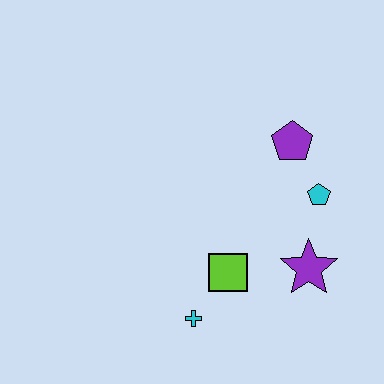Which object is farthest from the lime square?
The purple pentagon is farthest from the lime square.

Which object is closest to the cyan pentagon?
The purple pentagon is closest to the cyan pentagon.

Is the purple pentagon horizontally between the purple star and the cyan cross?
Yes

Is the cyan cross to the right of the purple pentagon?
No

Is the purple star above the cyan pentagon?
No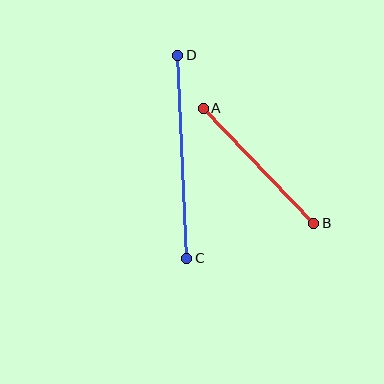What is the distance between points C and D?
The distance is approximately 203 pixels.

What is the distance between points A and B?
The distance is approximately 159 pixels.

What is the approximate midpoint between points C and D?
The midpoint is at approximately (182, 157) pixels.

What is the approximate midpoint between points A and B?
The midpoint is at approximately (259, 166) pixels.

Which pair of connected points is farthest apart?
Points C and D are farthest apart.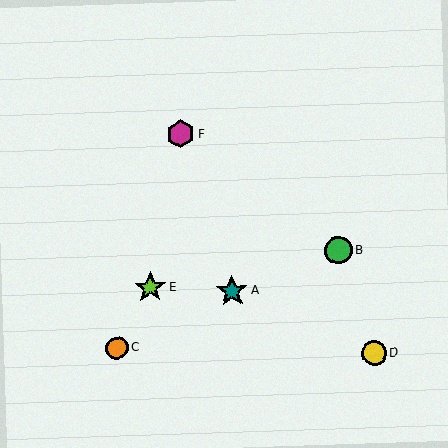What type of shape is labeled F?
Shape F is a magenta hexagon.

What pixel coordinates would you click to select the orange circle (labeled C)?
Click at (117, 348) to select the orange circle C.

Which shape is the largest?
The teal star (labeled A) is the largest.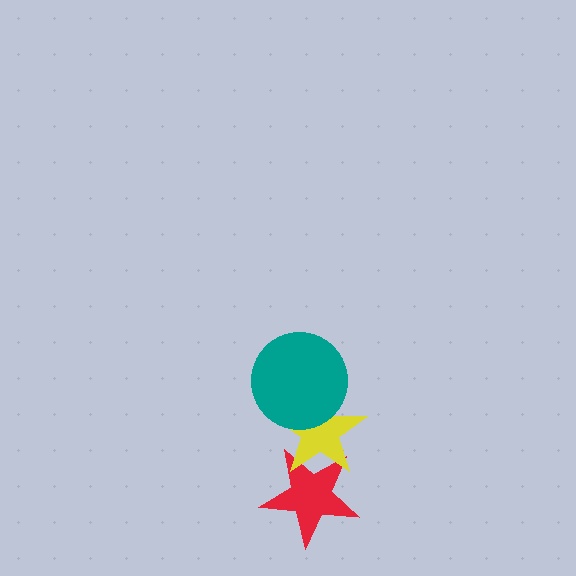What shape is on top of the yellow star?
The teal circle is on top of the yellow star.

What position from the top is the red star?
The red star is 3rd from the top.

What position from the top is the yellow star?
The yellow star is 2nd from the top.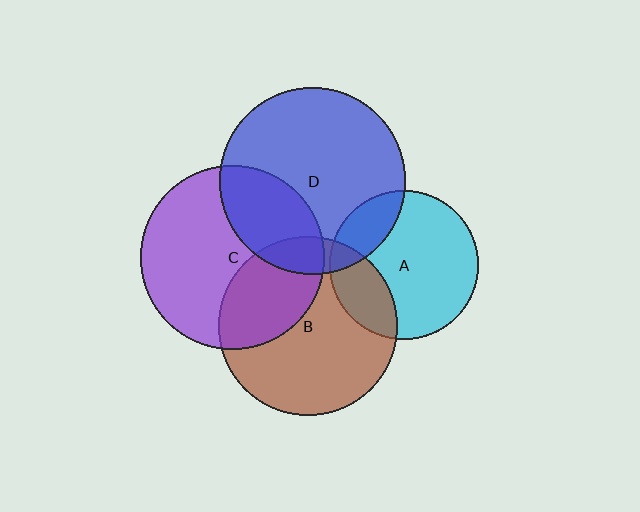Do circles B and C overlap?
Yes.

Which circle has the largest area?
Circle D (blue).